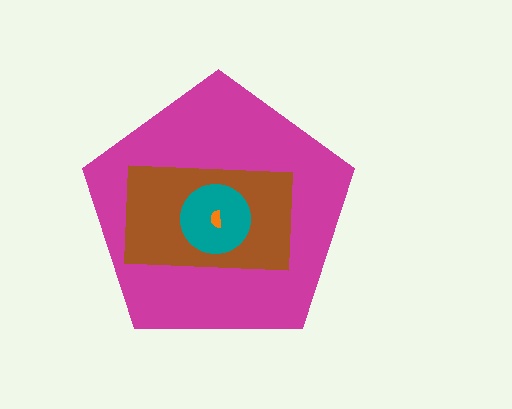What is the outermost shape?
The magenta pentagon.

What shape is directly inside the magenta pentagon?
The brown rectangle.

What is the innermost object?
The orange semicircle.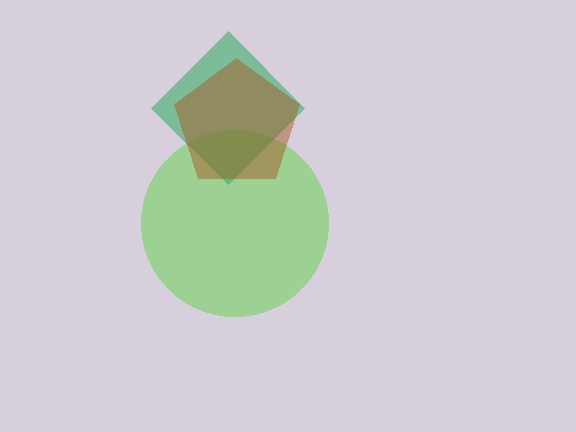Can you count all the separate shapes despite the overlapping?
Yes, there are 3 separate shapes.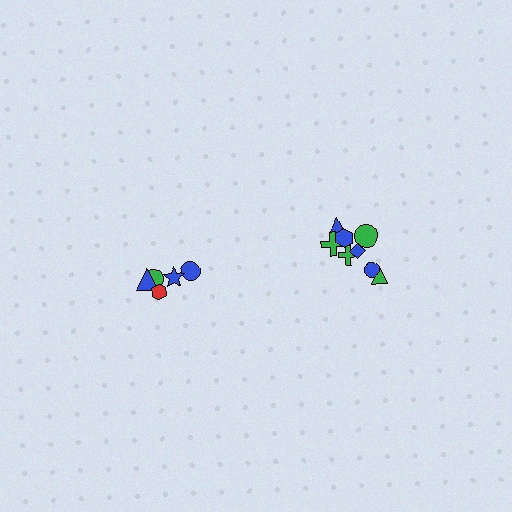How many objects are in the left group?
There are 5 objects.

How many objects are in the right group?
There are 8 objects.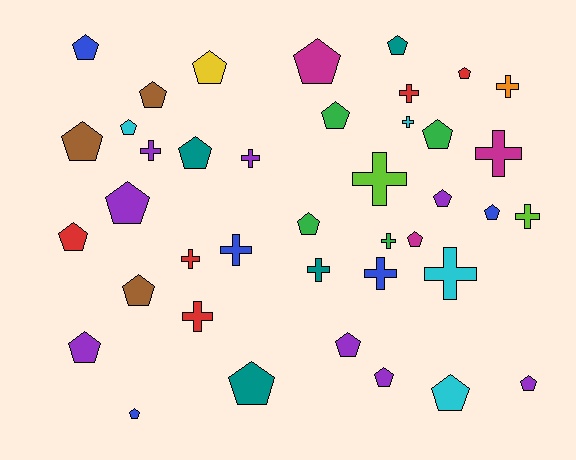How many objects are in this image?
There are 40 objects.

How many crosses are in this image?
There are 15 crosses.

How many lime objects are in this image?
There are 2 lime objects.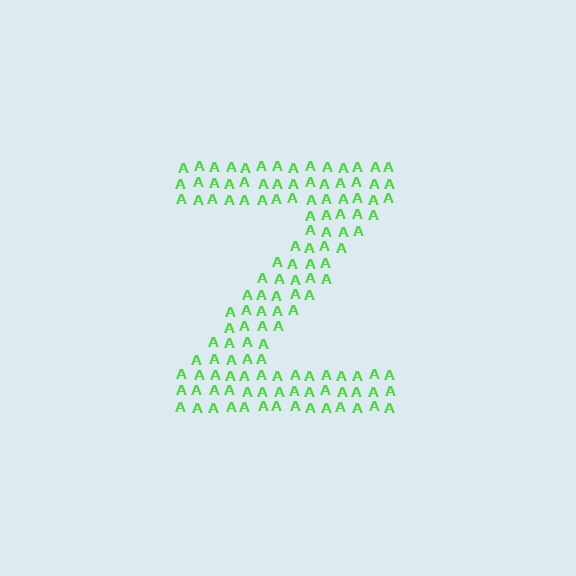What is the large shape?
The large shape is the letter Z.